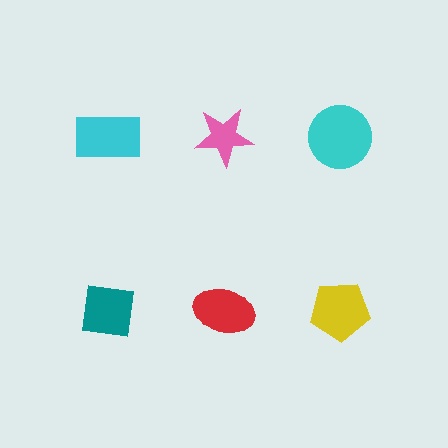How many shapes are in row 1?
3 shapes.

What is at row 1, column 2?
A pink star.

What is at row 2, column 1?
A teal square.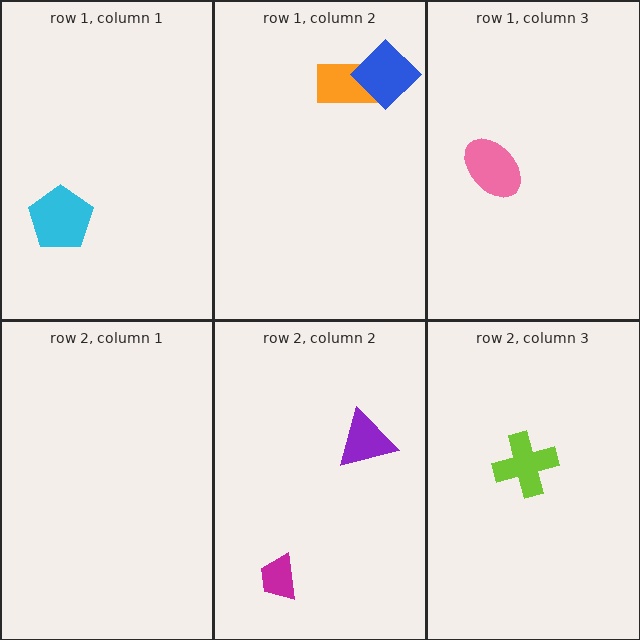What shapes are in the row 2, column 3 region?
The lime cross.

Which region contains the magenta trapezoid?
The row 2, column 2 region.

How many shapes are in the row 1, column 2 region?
2.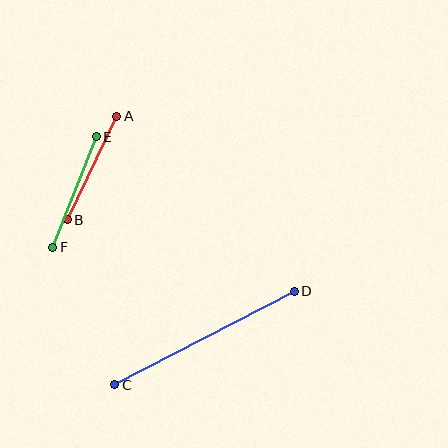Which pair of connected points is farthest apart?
Points C and D are farthest apart.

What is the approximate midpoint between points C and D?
The midpoint is at approximately (204, 338) pixels.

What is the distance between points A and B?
The distance is approximately 115 pixels.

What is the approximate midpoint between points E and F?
The midpoint is at approximately (75, 192) pixels.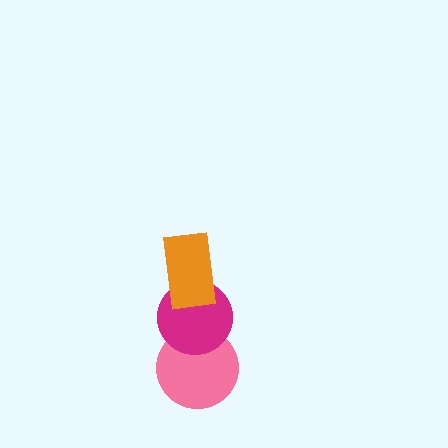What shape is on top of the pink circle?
The magenta circle is on top of the pink circle.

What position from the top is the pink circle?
The pink circle is 3rd from the top.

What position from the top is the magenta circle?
The magenta circle is 2nd from the top.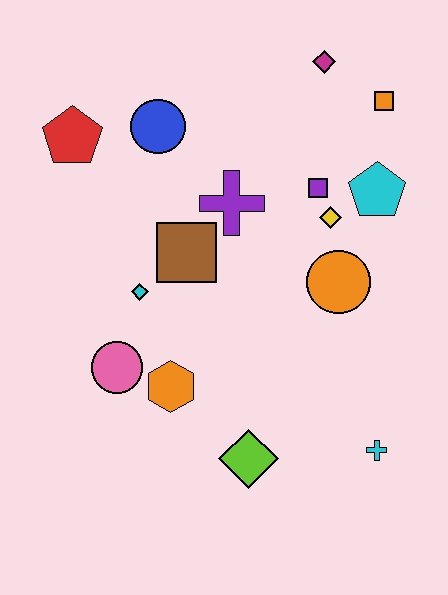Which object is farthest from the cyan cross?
The red pentagon is farthest from the cyan cross.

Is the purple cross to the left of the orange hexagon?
No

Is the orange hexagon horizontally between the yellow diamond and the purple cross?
No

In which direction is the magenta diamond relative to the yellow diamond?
The magenta diamond is above the yellow diamond.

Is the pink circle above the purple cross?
No